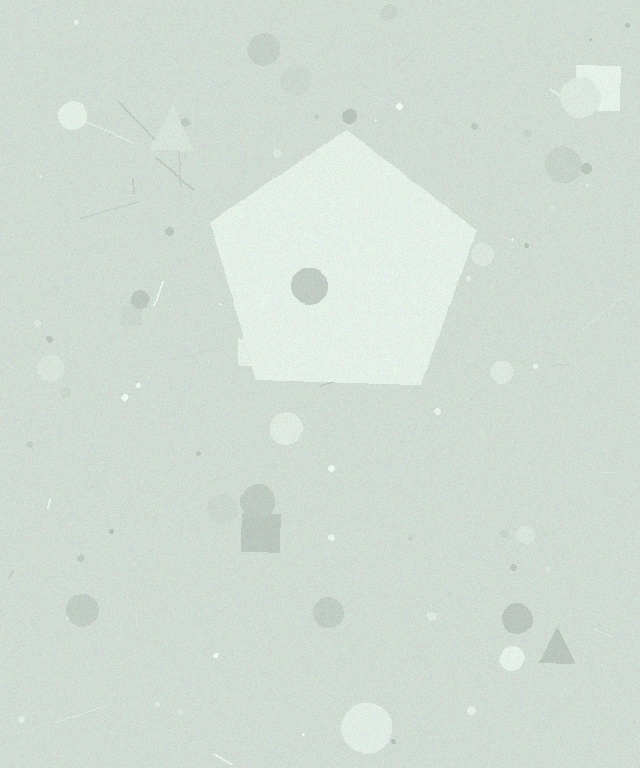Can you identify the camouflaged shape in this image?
The camouflaged shape is a pentagon.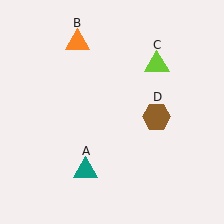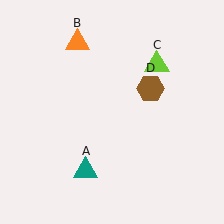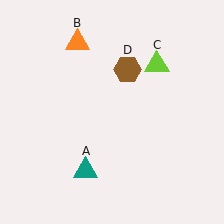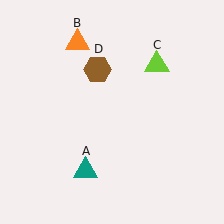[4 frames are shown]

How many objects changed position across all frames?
1 object changed position: brown hexagon (object D).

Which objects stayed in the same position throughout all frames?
Teal triangle (object A) and orange triangle (object B) and lime triangle (object C) remained stationary.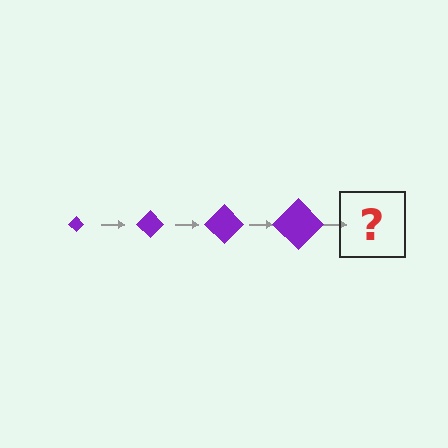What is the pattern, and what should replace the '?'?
The pattern is that the diamond gets progressively larger each step. The '?' should be a purple diamond, larger than the previous one.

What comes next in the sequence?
The next element should be a purple diamond, larger than the previous one.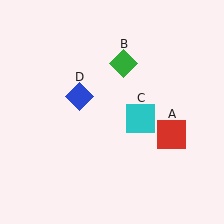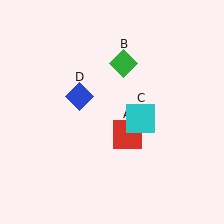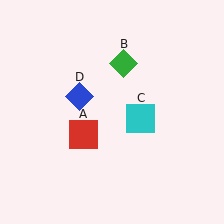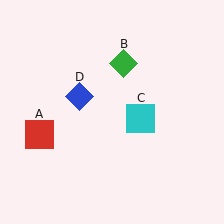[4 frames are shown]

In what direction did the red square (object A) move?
The red square (object A) moved left.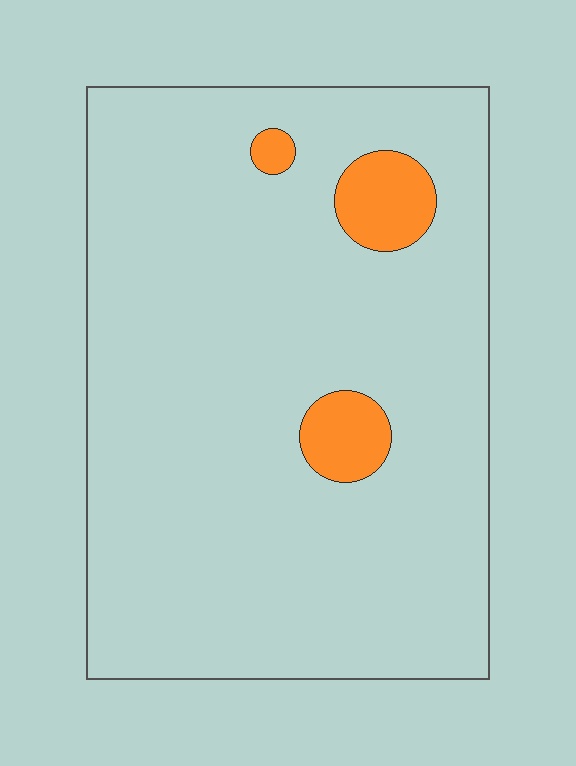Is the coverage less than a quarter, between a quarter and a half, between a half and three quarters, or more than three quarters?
Less than a quarter.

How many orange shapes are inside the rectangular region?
3.